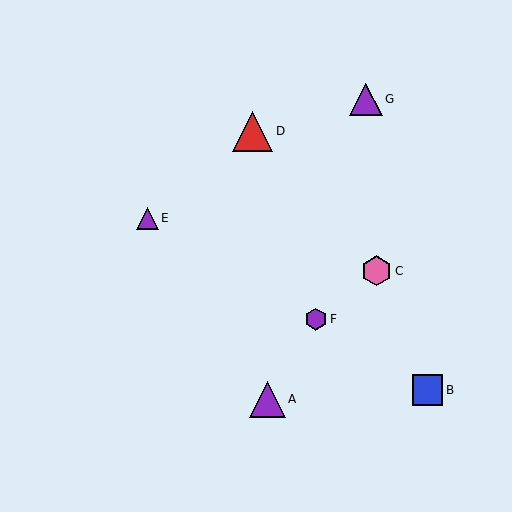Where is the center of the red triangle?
The center of the red triangle is at (253, 131).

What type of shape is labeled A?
Shape A is a purple triangle.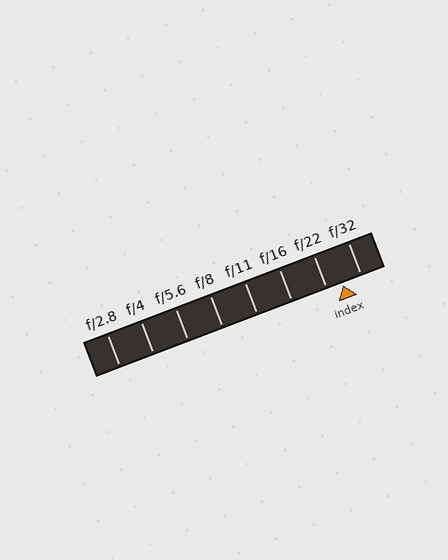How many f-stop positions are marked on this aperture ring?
There are 8 f-stop positions marked.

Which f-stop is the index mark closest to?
The index mark is closest to f/22.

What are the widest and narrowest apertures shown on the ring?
The widest aperture shown is f/2.8 and the narrowest is f/32.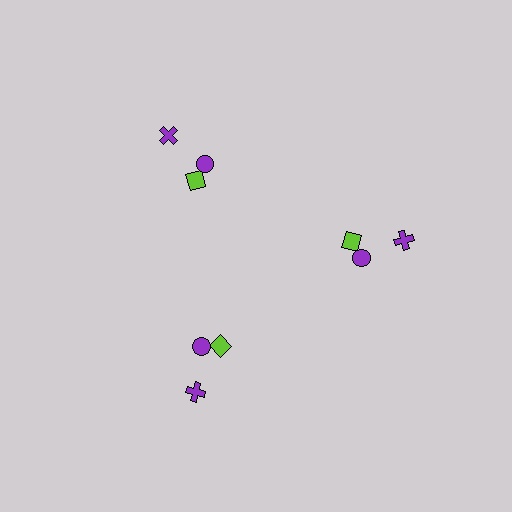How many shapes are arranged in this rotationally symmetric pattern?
There are 9 shapes, arranged in 3 groups of 3.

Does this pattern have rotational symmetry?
Yes, this pattern has 3-fold rotational symmetry. It looks the same after rotating 120 degrees around the center.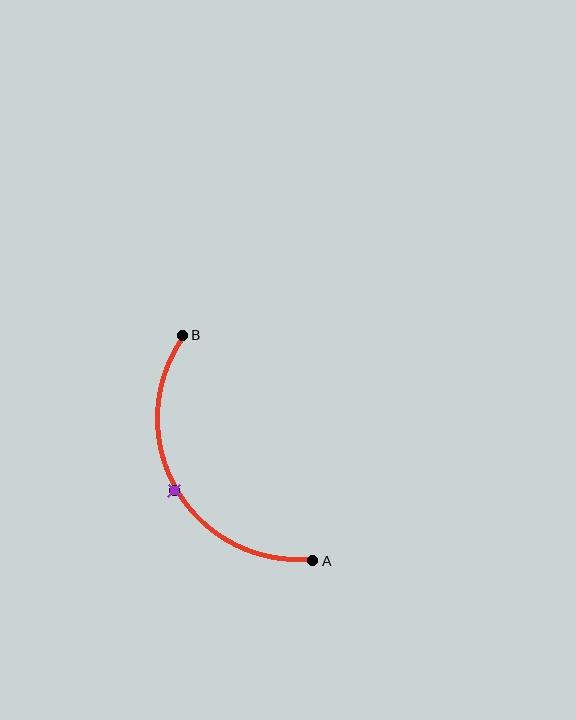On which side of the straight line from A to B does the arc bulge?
The arc bulges to the left of the straight line connecting A and B.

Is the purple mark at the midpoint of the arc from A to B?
Yes. The purple mark lies on the arc at equal arc-length from both A and B — it is the arc midpoint.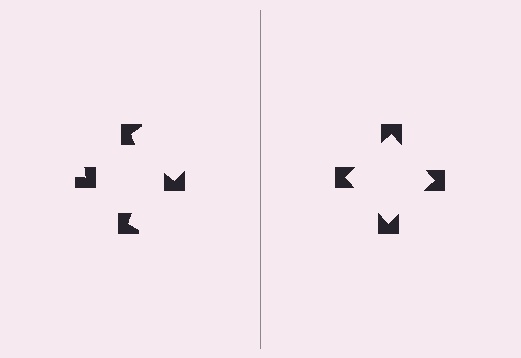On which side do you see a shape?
An illusory square appears on the right side. On the left side the wedge cuts are rotated, so no coherent shape forms.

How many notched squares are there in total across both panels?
8 — 4 on each side.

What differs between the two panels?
The notched squares are positioned identically on both sides; only the wedge orientations differ. On the right they align to a square; on the left they are misaligned.